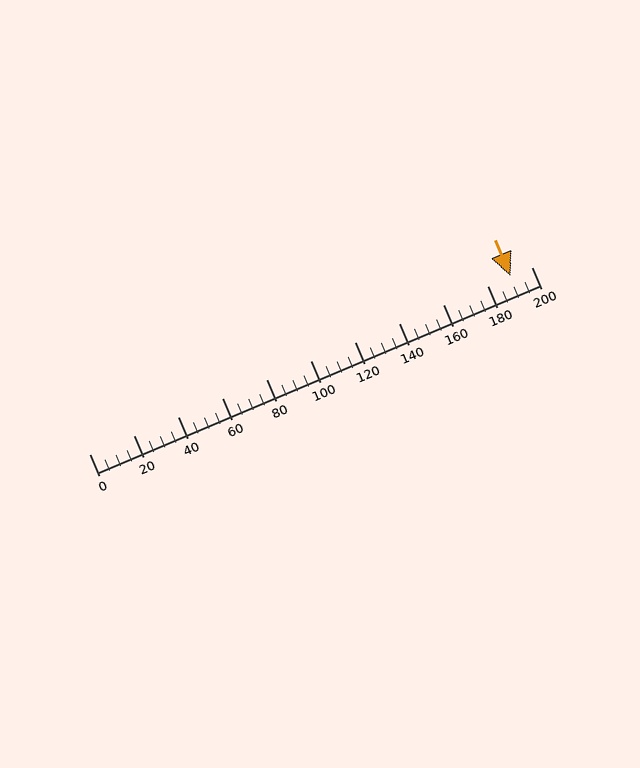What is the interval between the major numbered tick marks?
The major tick marks are spaced 20 units apart.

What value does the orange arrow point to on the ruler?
The orange arrow points to approximately 191.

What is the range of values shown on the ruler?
The ruler shows values from 0 to 200.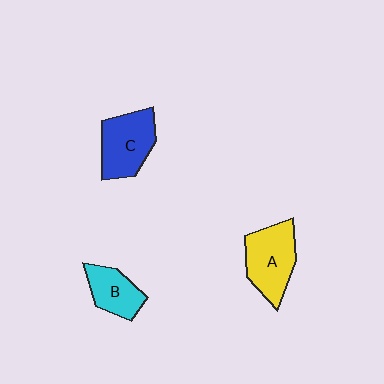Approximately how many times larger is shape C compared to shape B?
Approximately 1.4 times.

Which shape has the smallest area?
Shape B (cyan).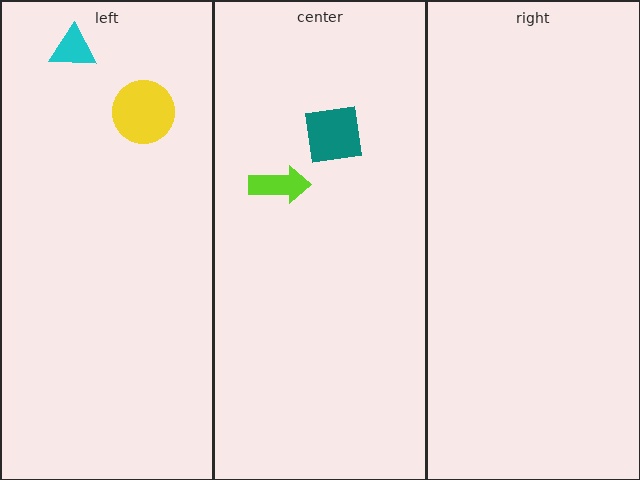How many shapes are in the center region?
2.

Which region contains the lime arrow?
The center region.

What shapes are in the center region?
The teal square, the lime arrow.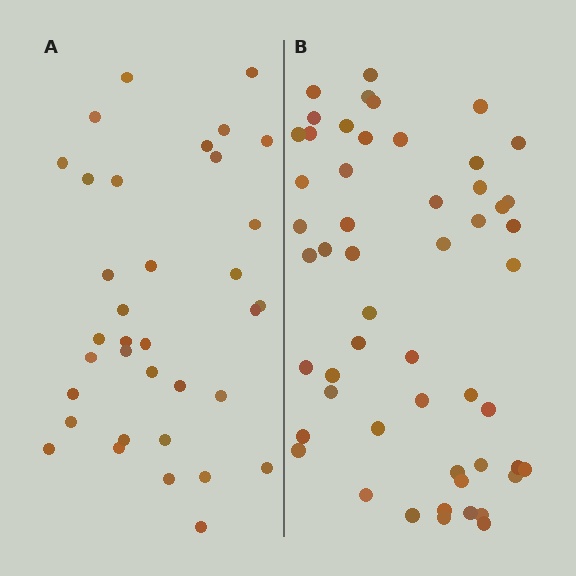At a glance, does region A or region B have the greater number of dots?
Region B (the right region) has more dots.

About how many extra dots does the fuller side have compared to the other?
Region B has approximately 20 more dots than region A.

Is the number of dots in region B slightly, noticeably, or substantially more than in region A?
Region B has substantially more. The ratio is roughly 1.5 to 1.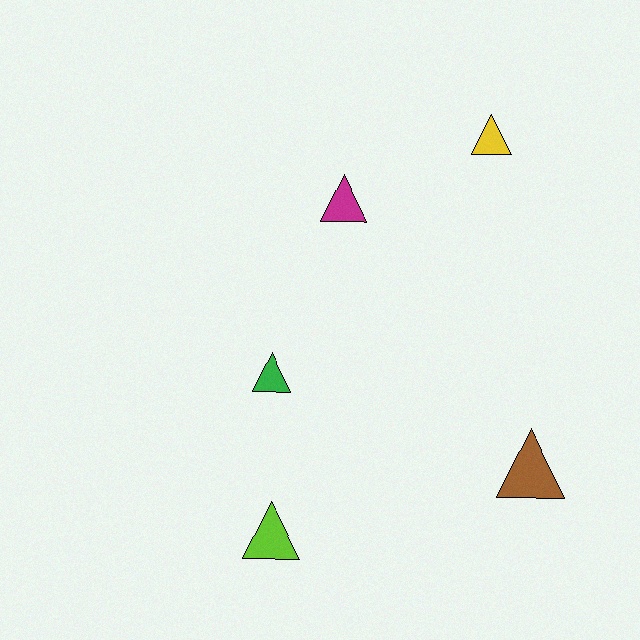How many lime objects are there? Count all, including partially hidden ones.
There is 1 lime object.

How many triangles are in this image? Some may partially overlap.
There are 5 triangles.